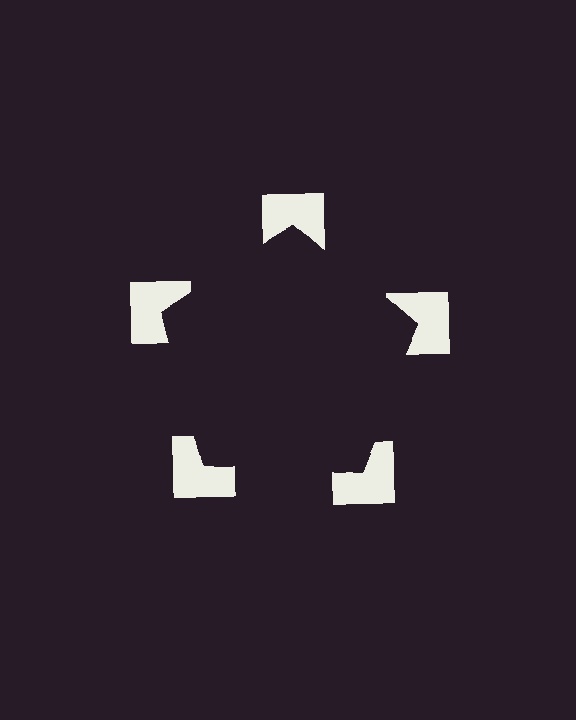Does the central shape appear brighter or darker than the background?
It typically appears slightly darker than the background, even though no actual brightness change is drawn.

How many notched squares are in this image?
There are 5 — one at each vertex of the illusory pentagon.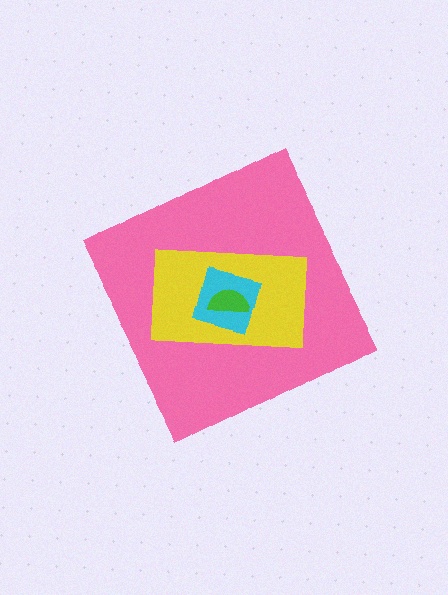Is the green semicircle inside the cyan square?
Yes.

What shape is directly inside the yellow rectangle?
The cyan square.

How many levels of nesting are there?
4.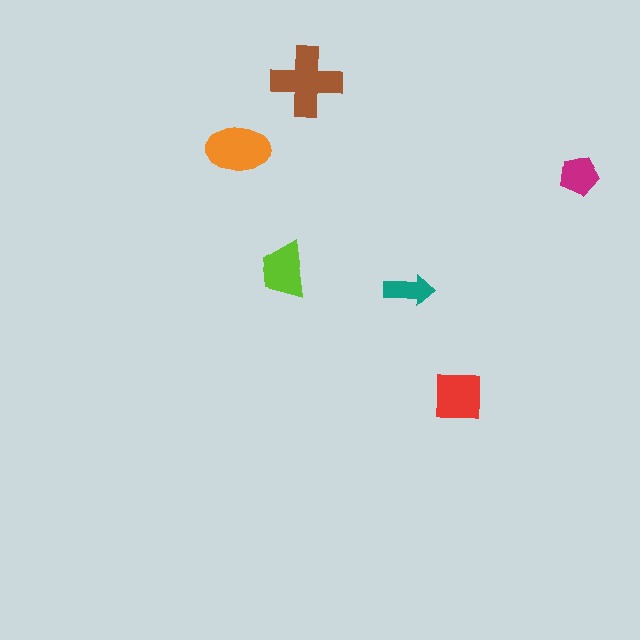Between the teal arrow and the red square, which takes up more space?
The red square.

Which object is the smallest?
The teal arrow.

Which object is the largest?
The brown cross.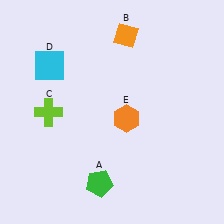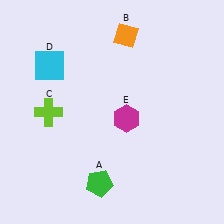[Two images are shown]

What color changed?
The hexagon (E) changed from orange in Image 1 to magenta in Image 2.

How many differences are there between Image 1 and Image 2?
There is 1 difference between the two images.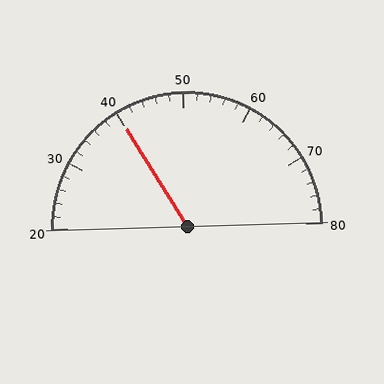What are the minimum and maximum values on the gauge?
The gauge ranges from 20 to 80.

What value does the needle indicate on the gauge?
The needle indicates approximately 40.